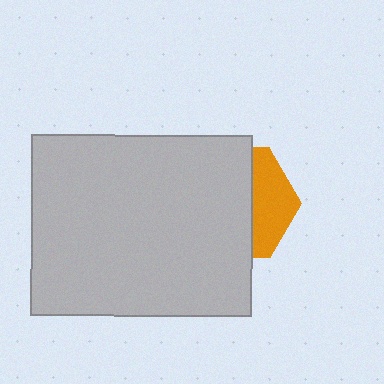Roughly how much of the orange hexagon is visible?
A small part of it is visible (roughly 34%).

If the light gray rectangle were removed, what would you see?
You would see the complete orange hexagon.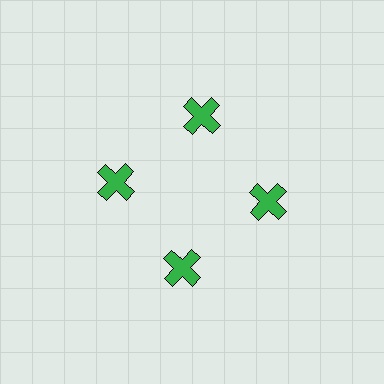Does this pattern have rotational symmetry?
Yes, this pattern has 4-fold rotational symmetry. It looks the same after rotating 90 degrees around the center.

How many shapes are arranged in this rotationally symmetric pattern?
There are 4 shapes, arranged in 4 groups of 1.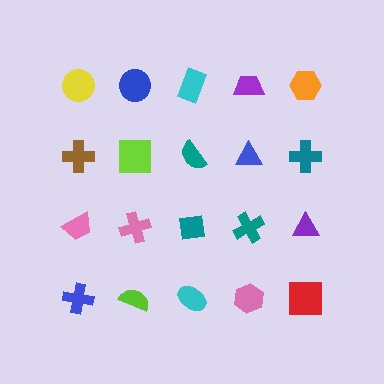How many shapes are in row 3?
5 shapes.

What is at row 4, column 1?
A blue cross.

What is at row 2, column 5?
A teal cross.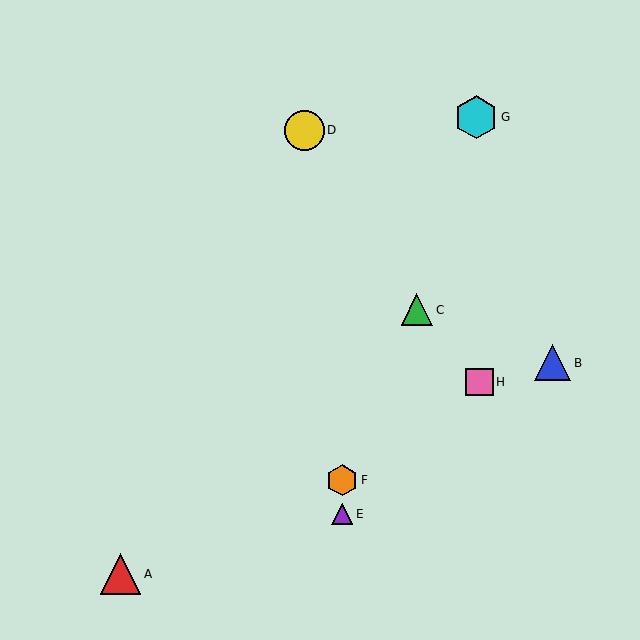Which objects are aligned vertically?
Objects E, F are aligned vertically.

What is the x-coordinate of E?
Object E is at x≈342.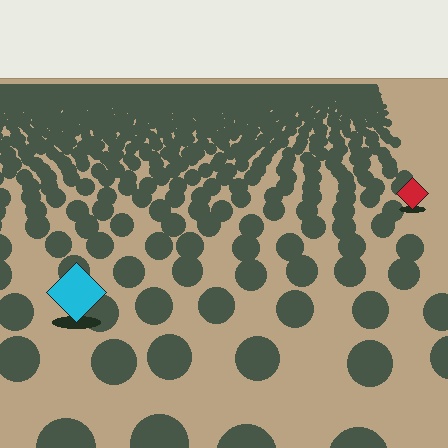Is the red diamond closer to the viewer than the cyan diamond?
No. The cyan diamond is closer — you can tell from the texture gradient: the ground texture is coarser near it.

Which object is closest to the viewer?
The cyan diamond is closest. The texture marks near it are larger and more spread out.